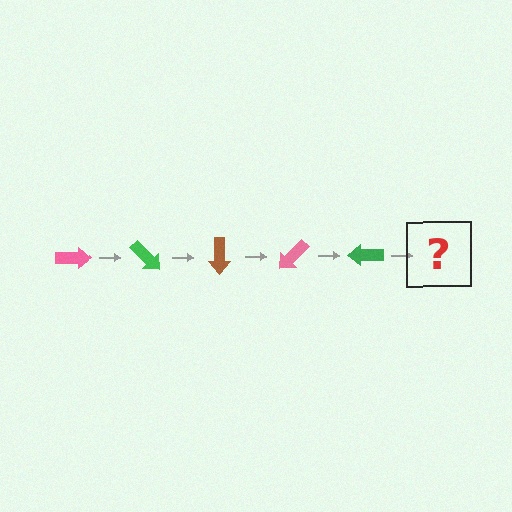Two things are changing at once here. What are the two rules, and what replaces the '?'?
The two rules are that it rotates 45 degrees each step and the color cycles through pink, green, and brown. The '?' should be a brown arrow, rotated 225 degrees from the start.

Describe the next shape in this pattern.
It should be a brown arrow, rotated 225 degrees from the start.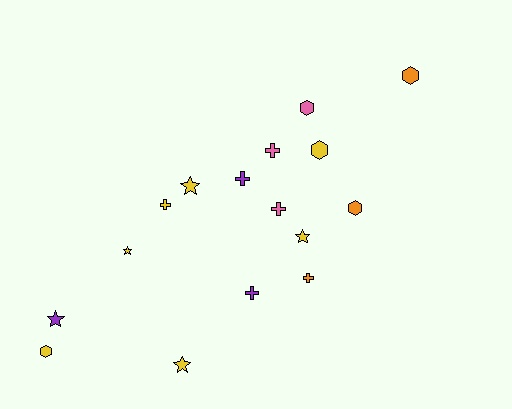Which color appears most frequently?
Yellow, with 7 objects.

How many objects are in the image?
There are 16 objects.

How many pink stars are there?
There are no pink stars.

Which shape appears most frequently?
Cross, with 6 objects.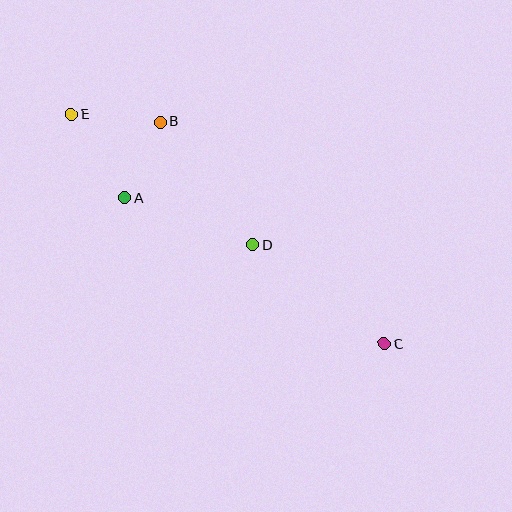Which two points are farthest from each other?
Points C and E are farthest from each other.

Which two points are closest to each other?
Points A and B are closest to each other.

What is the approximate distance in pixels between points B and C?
The distance between B and C is approximately 316 pixels.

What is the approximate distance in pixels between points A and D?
The distance between A and D is approximately 136 pixels.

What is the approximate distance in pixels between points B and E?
The distance between B and E is approximately 89 pixels.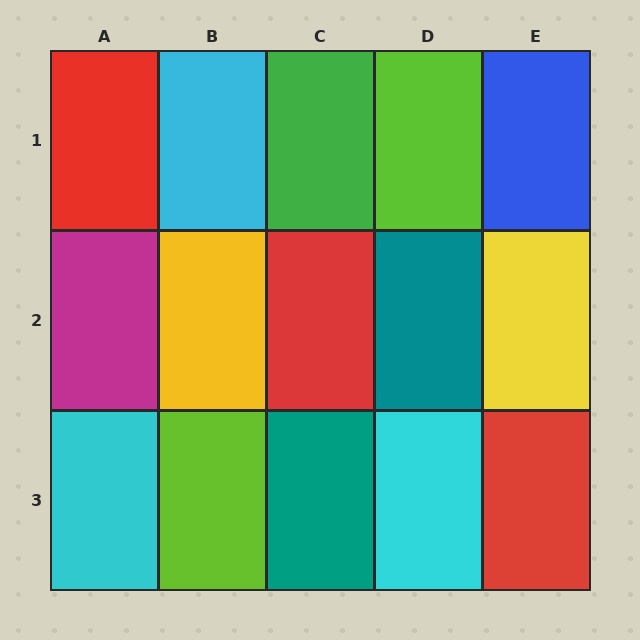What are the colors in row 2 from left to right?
Magenta, yellow, red, teal, yellow.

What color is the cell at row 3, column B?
Lime.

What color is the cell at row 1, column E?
Blue.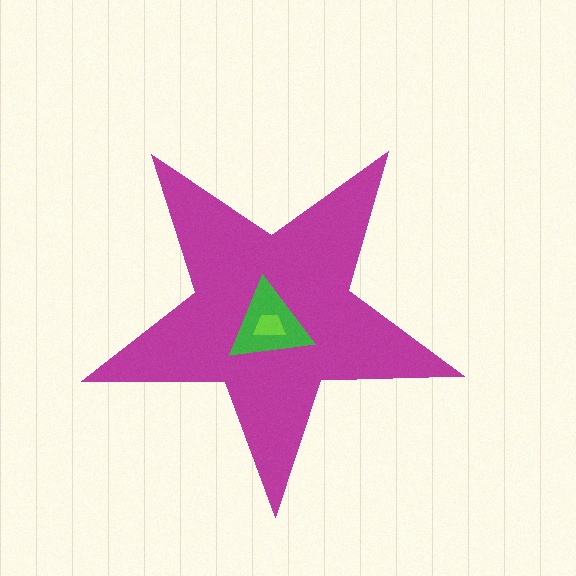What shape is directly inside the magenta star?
The green triangle.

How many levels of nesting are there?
3.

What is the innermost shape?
The lime trapezoid.